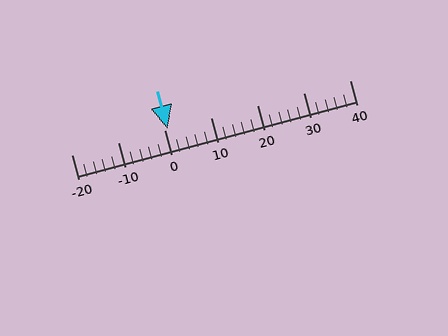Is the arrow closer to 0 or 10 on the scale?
The arrow is closer to 0.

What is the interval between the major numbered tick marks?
The major tick marks are spaced 10 units apart.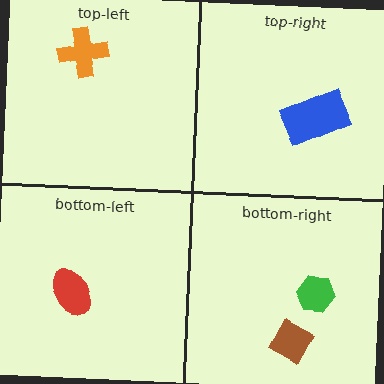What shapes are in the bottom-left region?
The red ellipse.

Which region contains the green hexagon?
The bottom-right region.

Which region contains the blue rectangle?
The top-right region.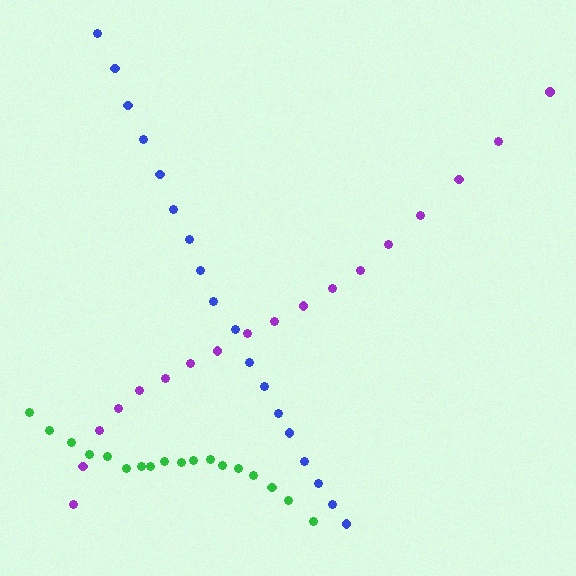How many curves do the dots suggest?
There are 3 distinct paths.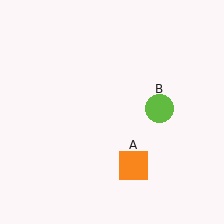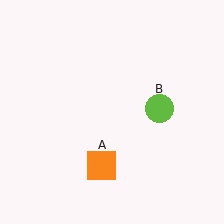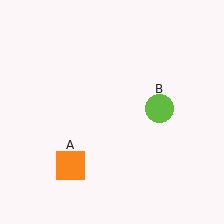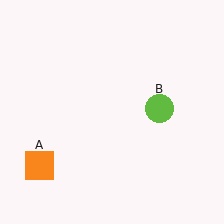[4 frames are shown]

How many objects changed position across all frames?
1 object changed position: orange square (object A).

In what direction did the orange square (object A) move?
The orange square (object A) moved left.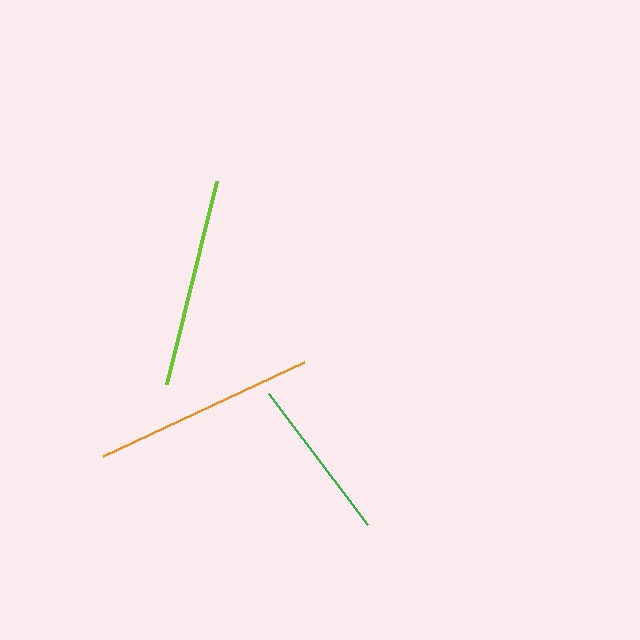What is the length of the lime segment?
The lime segment is approximately 209 pixels long.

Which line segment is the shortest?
The green line is the shortest at approximately 164 pixels.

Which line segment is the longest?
The orange line is the longest at approximately 222 pixels.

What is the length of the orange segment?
The orange segment is approximately 222 pixels long.